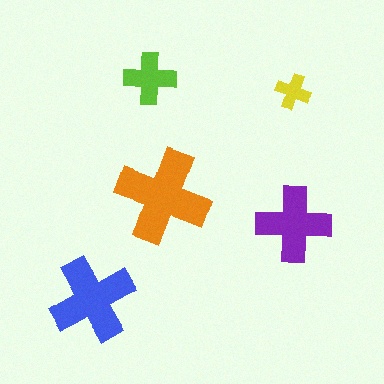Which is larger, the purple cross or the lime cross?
The purple one.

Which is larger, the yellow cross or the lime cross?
The lime one.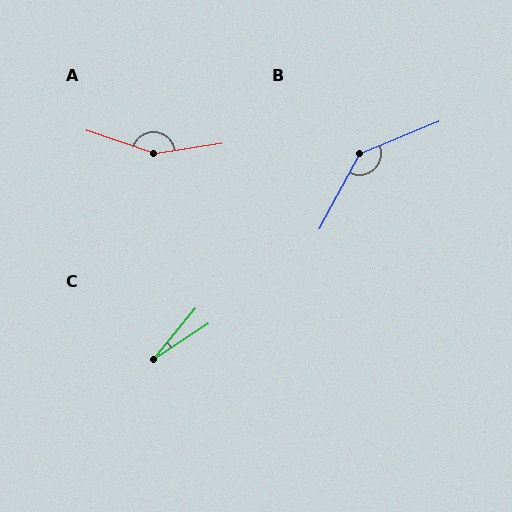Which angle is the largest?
A, at approximately 153 degrees.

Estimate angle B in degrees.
Approximately 140 degrees.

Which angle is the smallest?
C, at approximately 17 degrees.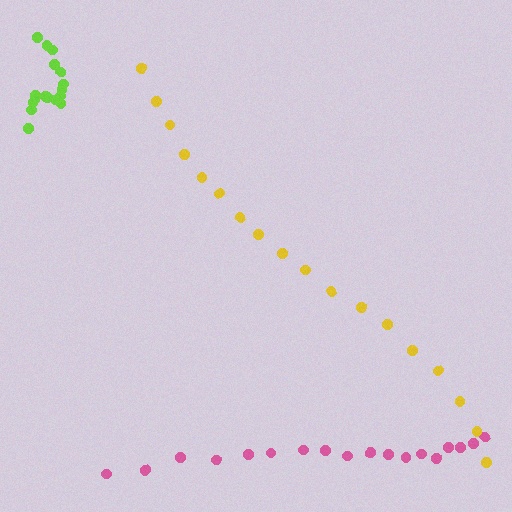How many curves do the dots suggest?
There are 3 distinct paths.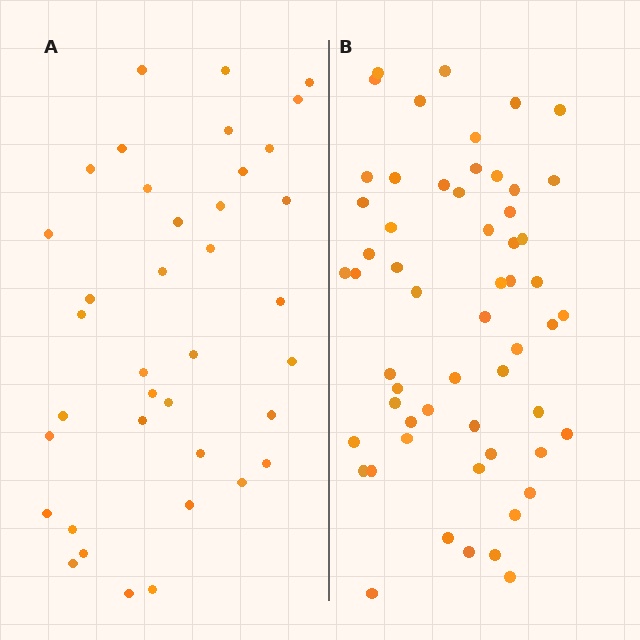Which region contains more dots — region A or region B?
Region B (the right region) has more dots.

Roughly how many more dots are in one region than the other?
Region B has approximately 20 more dots than region A.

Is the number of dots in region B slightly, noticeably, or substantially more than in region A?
Region B has substantially more. The ratio is roughly 1.5 to 1.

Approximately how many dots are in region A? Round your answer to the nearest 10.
About 40 dots. (The exact count is 38, which rounds to 40.)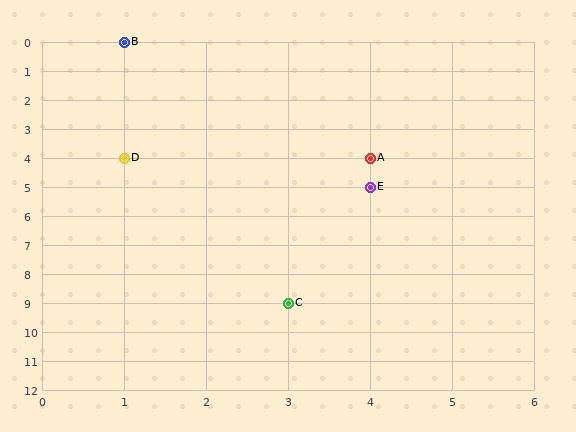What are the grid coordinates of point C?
Point C is at grid coordinates (3, 9).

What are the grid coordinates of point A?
Point A is at grid coordinates (4, 4).